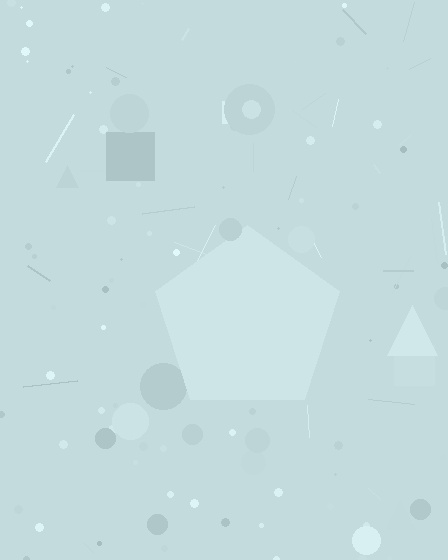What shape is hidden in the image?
A pentagon is hidden in the image.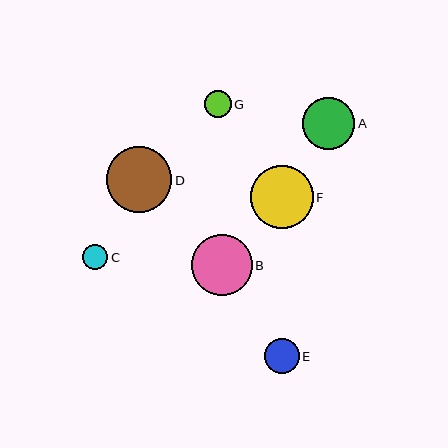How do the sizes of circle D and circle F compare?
Circle D and circle F are approximately the same size.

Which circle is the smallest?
Circle C is the smallest with a size of approximately 25 pixels.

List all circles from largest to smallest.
From largest to smallest: D, F, B, A, E, G, C.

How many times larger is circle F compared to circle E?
Circle F is approximately 1.8 times the size of circle E.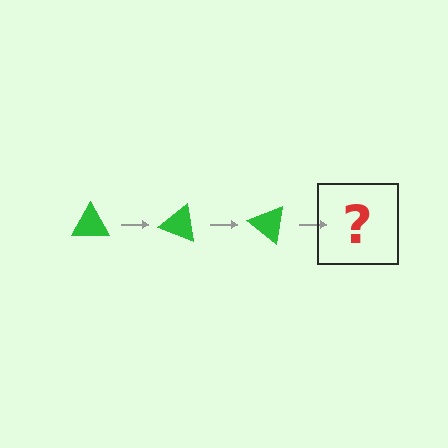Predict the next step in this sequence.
The next step is a green triangle rotated 60 degrees.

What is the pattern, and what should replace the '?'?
The pattern is that the triangle rotates 20 degrees each step. The '?' should be a green triangle rotated 60 degrees.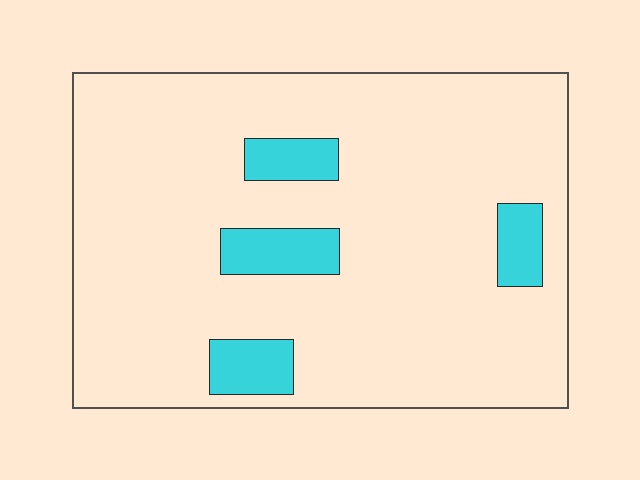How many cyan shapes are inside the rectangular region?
4.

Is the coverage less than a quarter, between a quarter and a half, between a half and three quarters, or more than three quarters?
Less than a quarter.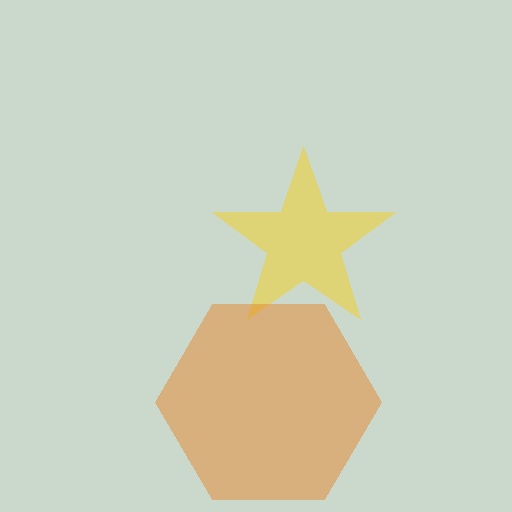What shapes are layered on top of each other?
The layered shapes are: a yellow star, an orange hexagon.